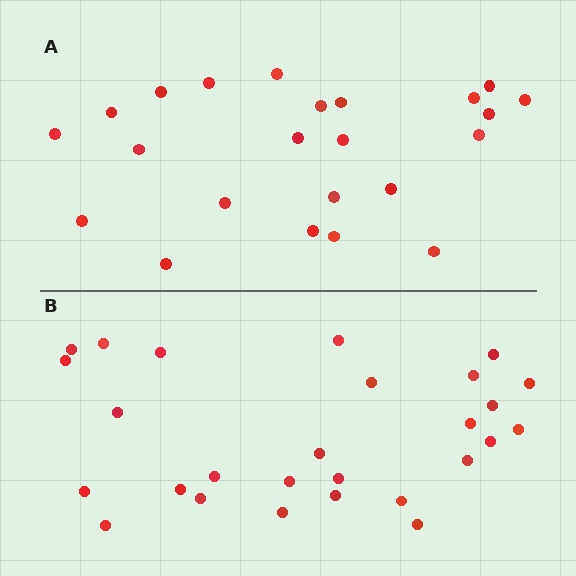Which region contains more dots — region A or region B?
Region B (the bottom region) has more dots.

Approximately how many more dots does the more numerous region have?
Region B has about 4 more dots than region A.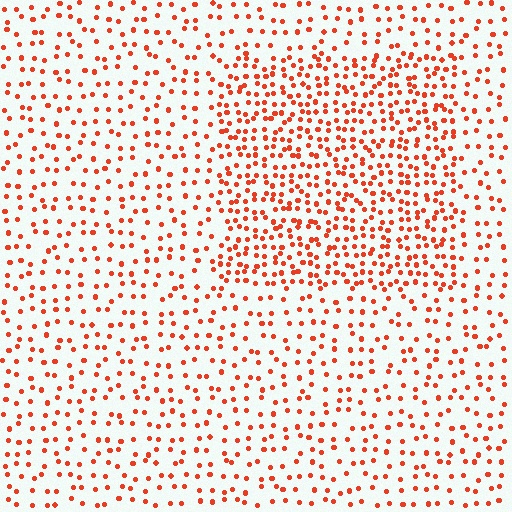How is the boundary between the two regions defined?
The boundary is defined by a change in element density (approximately 2.0x ratio). All elements are the same color, size, and shape.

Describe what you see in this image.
The image contains small red elements arranged at two different densities. A rectangle-shaped region is visible where the elements are more densely packed than the surrounding area.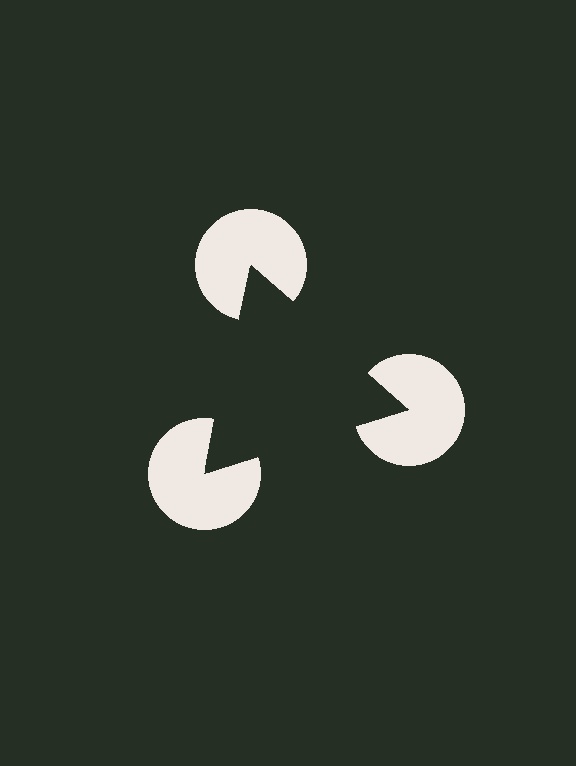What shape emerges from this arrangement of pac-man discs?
An illusory triangle — its edges are inferred from the aligned wedge cuts in the pac-man discs, not physically drawn.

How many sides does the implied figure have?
3 sides.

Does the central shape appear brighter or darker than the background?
It typically appears slightly darker than the background, even though no actual brightness change is drawn.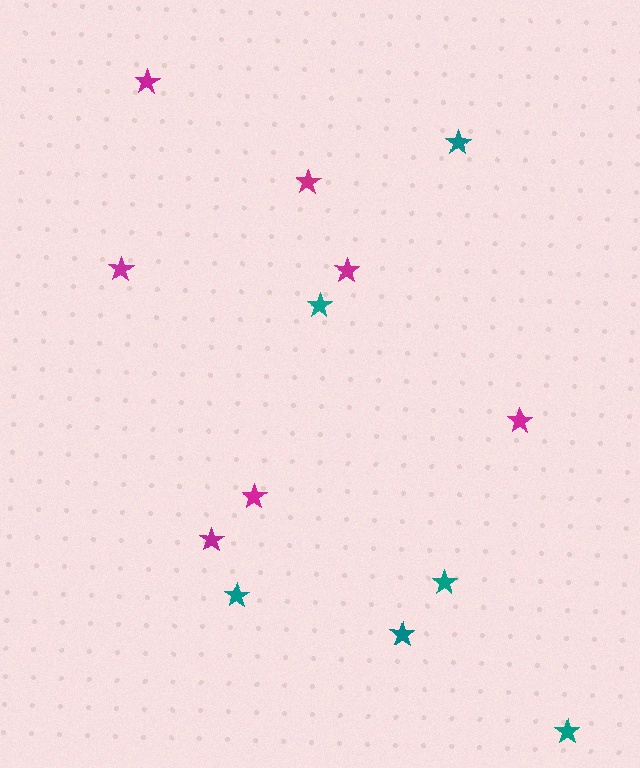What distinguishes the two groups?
There are 2 groups: one group of magenta stars (7) and one group of teal stars (6).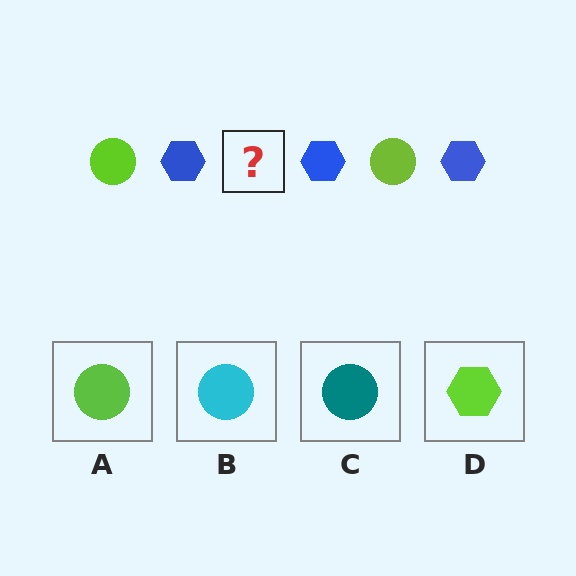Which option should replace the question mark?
Option A.